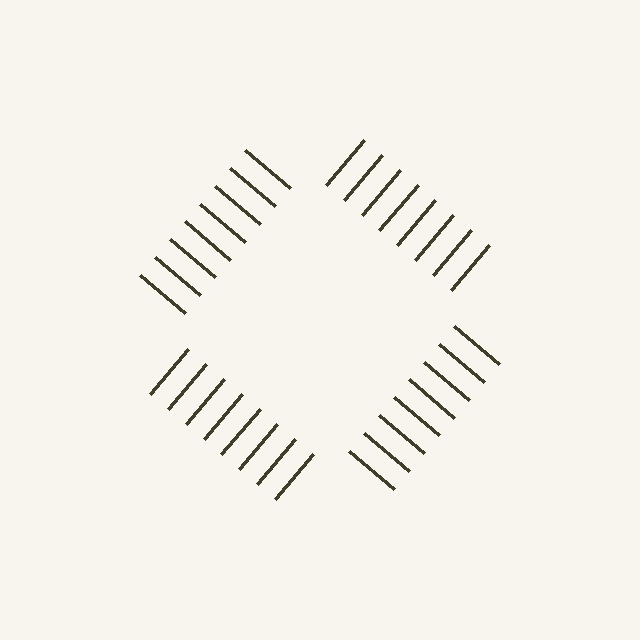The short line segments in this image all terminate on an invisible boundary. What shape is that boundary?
An illusory square — the line segments terminate on its edges but no continuous stroke is drawn.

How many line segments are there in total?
32 — 8 along each of the 4 edges.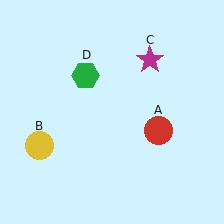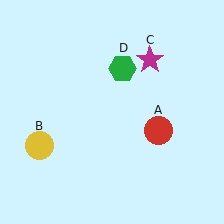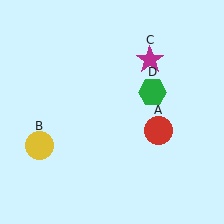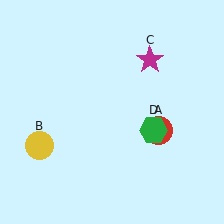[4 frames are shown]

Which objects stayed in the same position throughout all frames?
Red circle (object A) and yellow circle (object B) and magenta star (object C) remained stationary.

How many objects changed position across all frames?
1 object changed position: green hexagon (object D).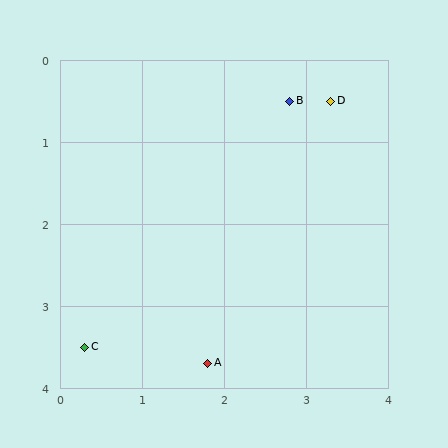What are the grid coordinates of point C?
Point C is at approximately (0.3, 3.5).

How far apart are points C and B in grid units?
Points C and B are about 3.9 grid units apart.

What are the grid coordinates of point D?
Point D is at approximately (3.3, 0.5).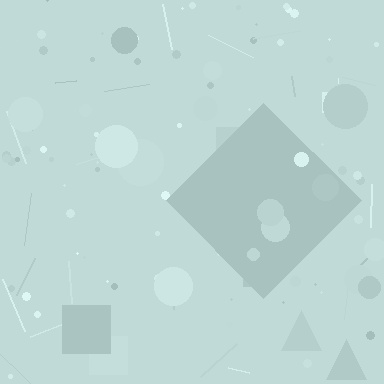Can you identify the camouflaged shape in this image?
The camouflaged shape is a diamond.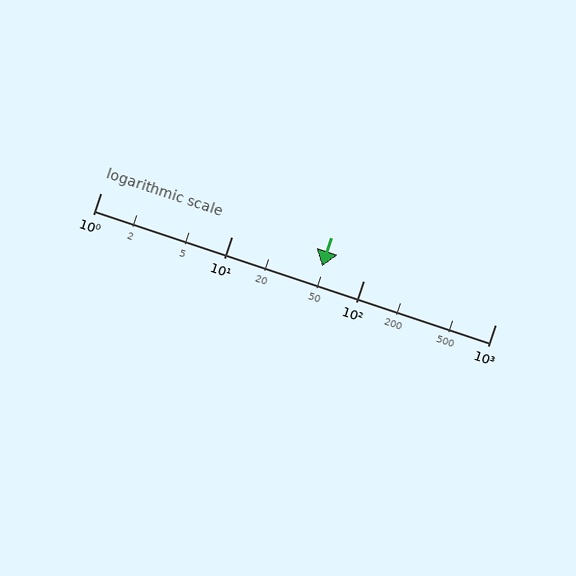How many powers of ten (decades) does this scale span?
The scale spans 3 decades, from 1 to 1000.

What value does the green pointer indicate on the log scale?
The pointer indicates approximately 48.